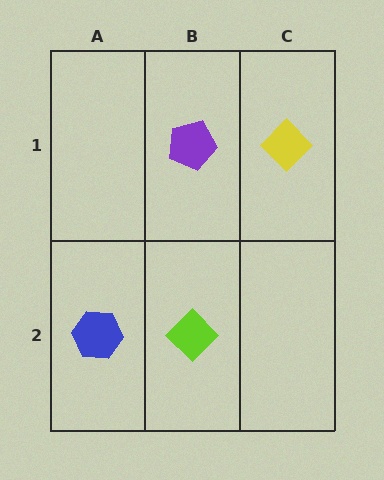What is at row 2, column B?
A lime diamond.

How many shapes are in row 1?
2 shapes.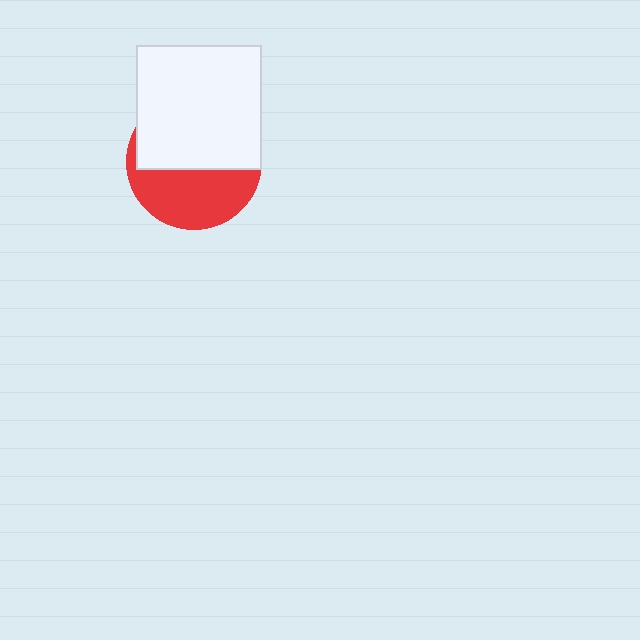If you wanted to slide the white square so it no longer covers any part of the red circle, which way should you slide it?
Slide it up — that is the most direct way to separate the two shapes.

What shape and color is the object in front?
The object in front is a white square.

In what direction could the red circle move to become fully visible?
The red circle could move down. That would shift it out from behind the white square entirely.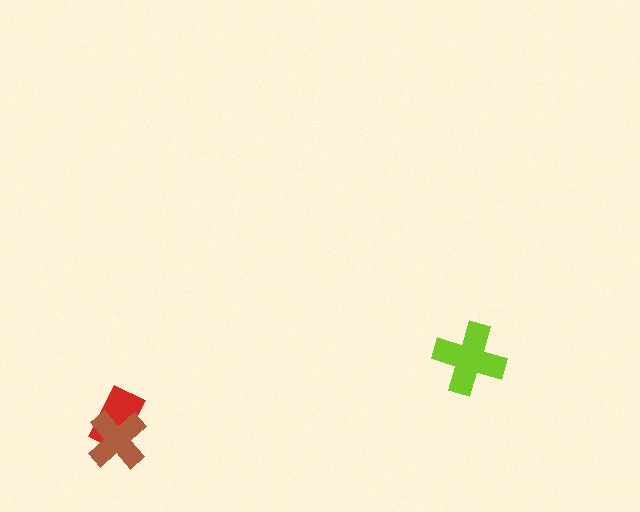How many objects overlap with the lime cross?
0 objects overlap with the lime cross.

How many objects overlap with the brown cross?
1 object overlaps with the brown cross.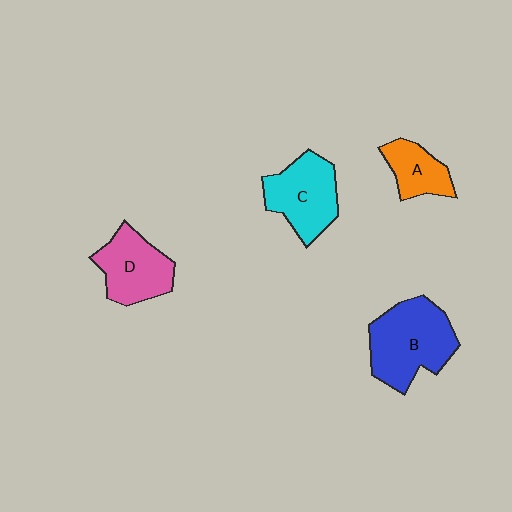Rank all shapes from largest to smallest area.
From largest to smallest: B (blue), C (cyan), D (pink), A (orange).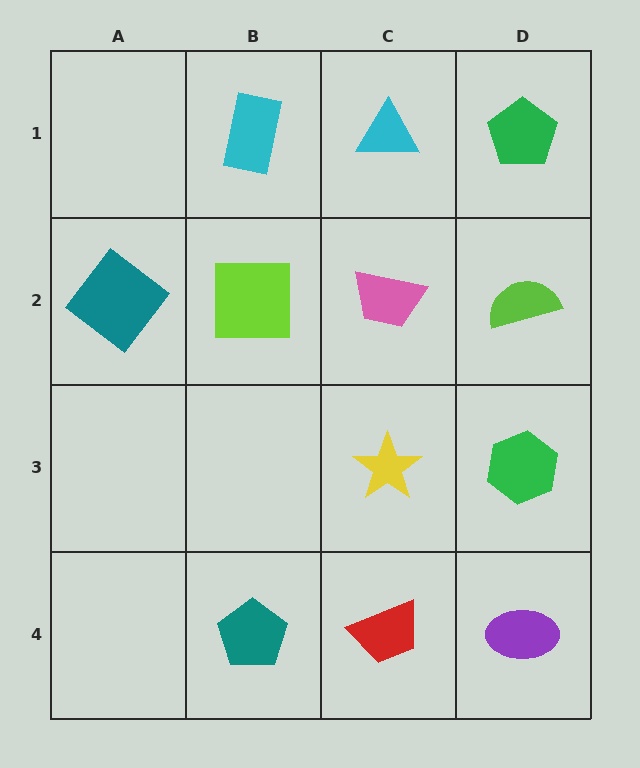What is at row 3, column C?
A yellow star.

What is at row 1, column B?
A cyan rectangle.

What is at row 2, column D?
A lime semicircle.